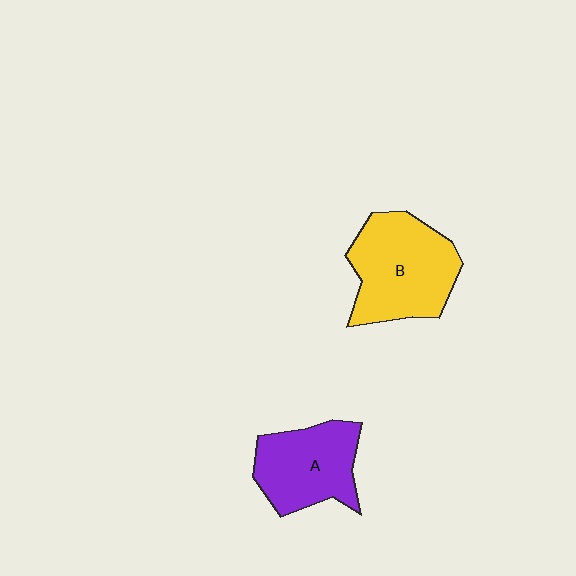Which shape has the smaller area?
Shape A (purple).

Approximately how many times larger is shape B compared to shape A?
Approximately 1.3 times.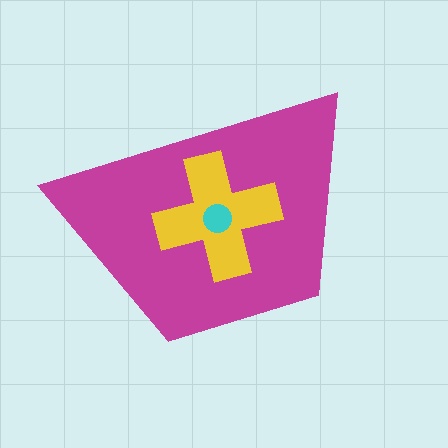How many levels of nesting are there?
3.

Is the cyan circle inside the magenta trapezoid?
Yes.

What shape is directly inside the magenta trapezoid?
The yellow cross.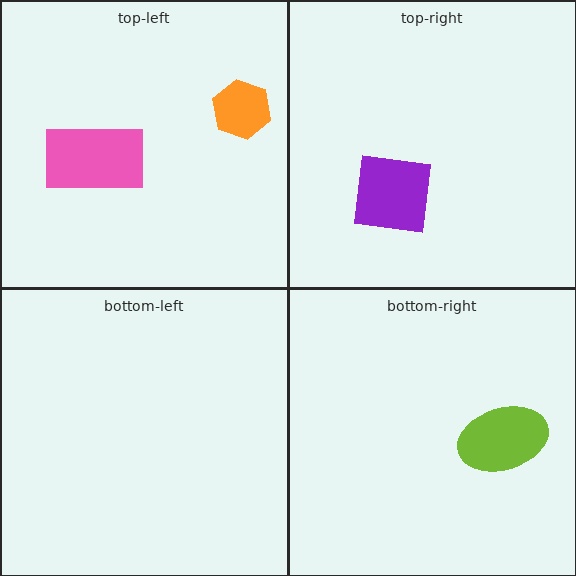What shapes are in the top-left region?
The pink rectangle, the orange hexagon.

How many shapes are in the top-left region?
2.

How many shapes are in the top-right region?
1.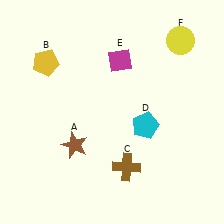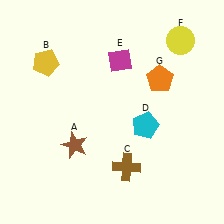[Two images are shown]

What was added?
An orange pentagon (G) was added in Image 2.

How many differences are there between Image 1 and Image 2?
There is 1 difference between the two images.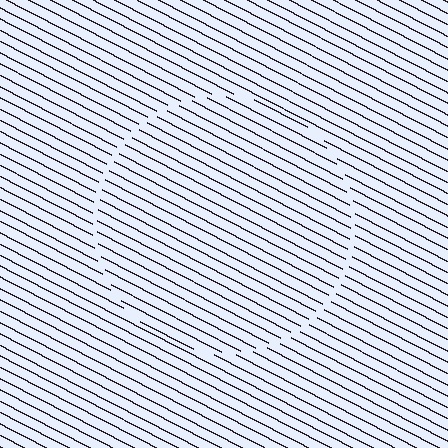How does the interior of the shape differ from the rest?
The interior of the shape contains the same grating, shifted by half a period — the contour is defined by the phase discontinuity where line-ends from the inner and outer gratings abut.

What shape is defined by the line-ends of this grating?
An illusory circle. The interior of the shape contains the same grating, shifted by half a period — the contour is defined by the phase discontinuity where line-ends from the inner and outer gratings abut.